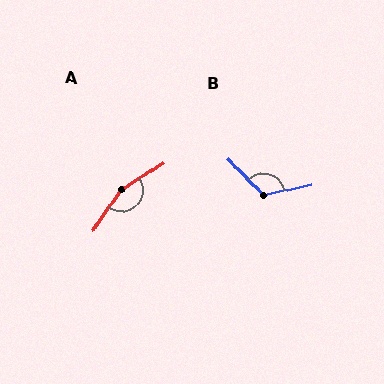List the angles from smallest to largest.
B (124°), A (157°).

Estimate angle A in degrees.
Approximately 157 degrees.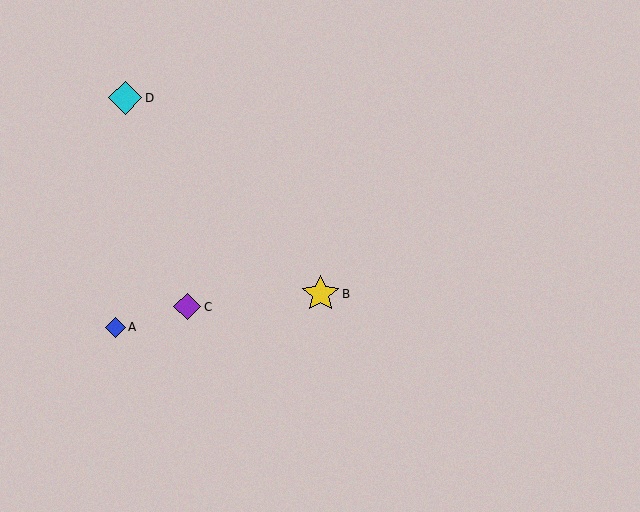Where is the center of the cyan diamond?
The center of the cyan diamond is at (125, 98).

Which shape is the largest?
The yellow star (labeled B) is the largest.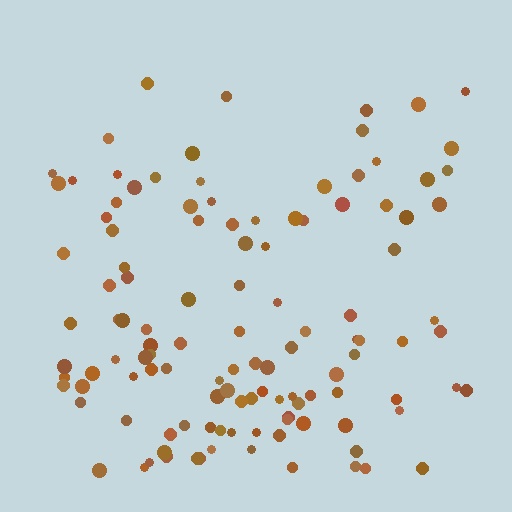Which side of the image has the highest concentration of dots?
The bottom.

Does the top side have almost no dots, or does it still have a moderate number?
Still a moderate number, just noticeably fewer than the bottom.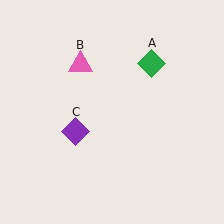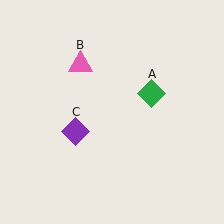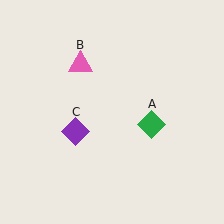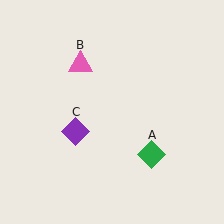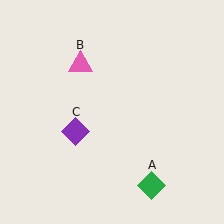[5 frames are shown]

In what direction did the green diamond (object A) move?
The green diamond (object A) moved down.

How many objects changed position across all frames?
1 object changed position: green diamond (object A).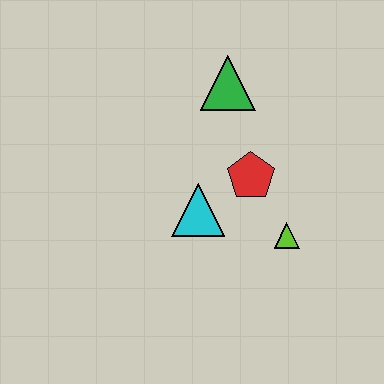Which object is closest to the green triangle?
The red pentagon is closest to the green triangle.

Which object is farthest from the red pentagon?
The green triangle is farthest from the red pentagon.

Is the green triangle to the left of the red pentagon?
Yes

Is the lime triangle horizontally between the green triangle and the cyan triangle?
No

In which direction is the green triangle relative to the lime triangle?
The green triangle is above the lime triangle.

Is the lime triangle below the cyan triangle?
Yes